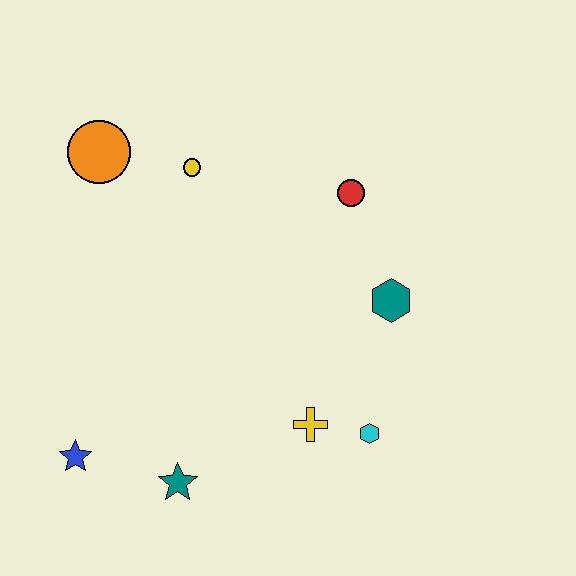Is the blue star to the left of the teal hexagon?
Yes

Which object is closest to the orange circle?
The yellow circle is closest to the orange circle.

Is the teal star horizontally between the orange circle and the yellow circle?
Yes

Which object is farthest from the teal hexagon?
The blue star is farthest from the teal hexagon.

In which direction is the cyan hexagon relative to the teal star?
The cyan hexagon is to the right of the teal star.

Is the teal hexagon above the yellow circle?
No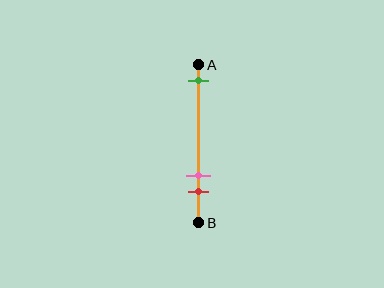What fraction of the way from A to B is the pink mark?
The pink mark is approximately 70% (0.7) of the way from A to B.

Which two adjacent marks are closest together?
The pink and red marks are the closest adjacent pair.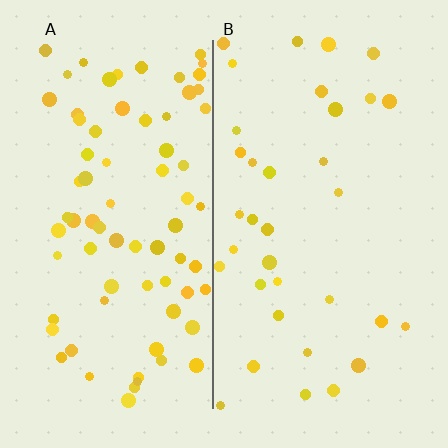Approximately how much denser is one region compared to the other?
Approximately 2.2× — region A over region B.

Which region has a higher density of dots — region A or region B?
A (the left).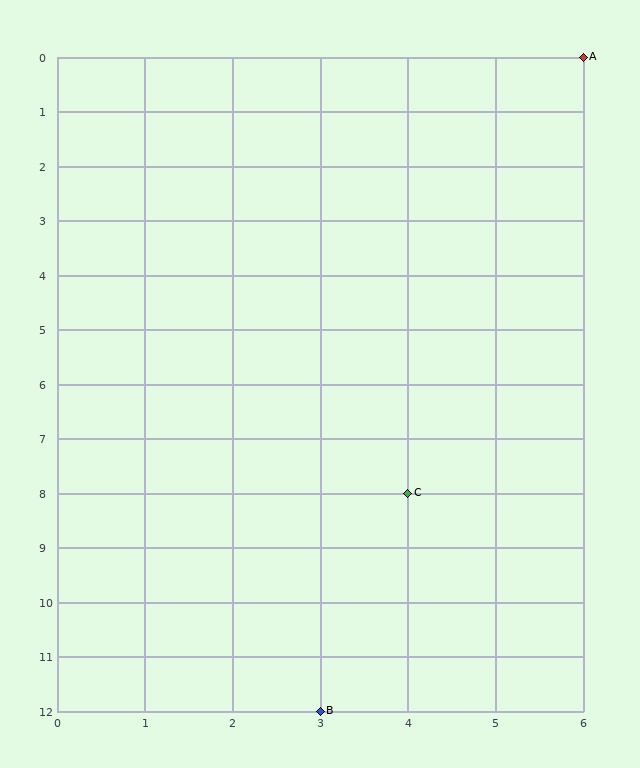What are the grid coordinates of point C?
Point C is at grid coordinates (4, 8).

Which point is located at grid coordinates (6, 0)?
Point A is at (6, 0).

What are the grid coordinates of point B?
Point B is at grid coordinates (3, 12).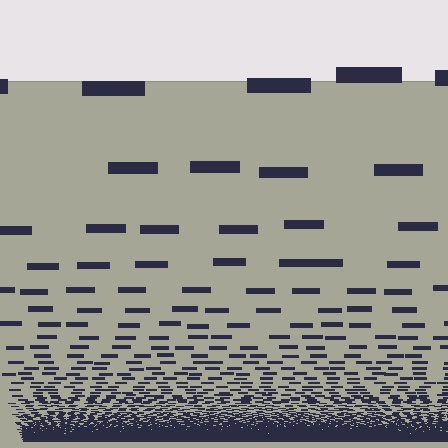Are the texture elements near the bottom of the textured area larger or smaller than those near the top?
Smaller. The gradient is inverted — elements near the bottom are smaller and denser.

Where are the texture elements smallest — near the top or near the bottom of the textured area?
Near the bottom.